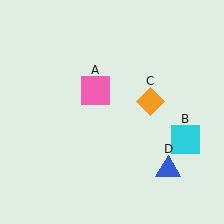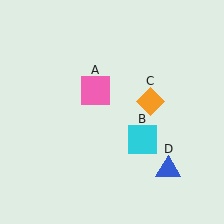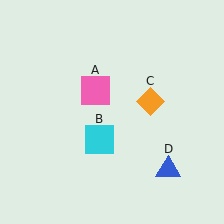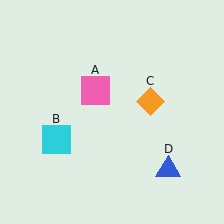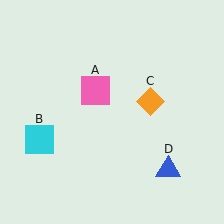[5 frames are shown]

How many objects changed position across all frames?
1 object changed position: cyan square (object B).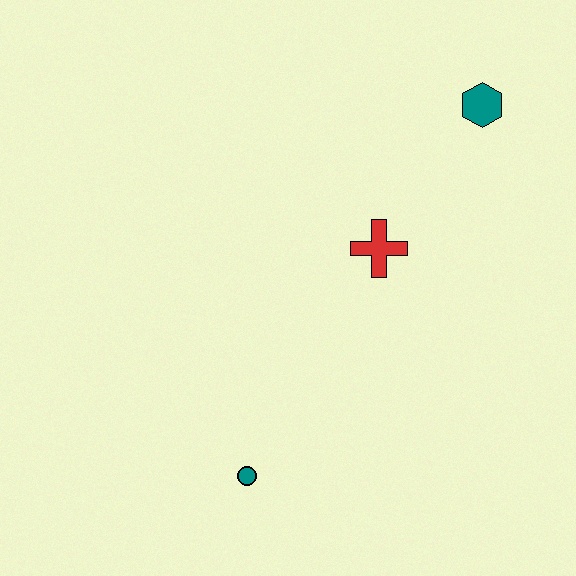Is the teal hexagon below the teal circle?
No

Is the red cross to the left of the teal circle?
No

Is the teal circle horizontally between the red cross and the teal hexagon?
No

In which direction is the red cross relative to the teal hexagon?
The red cross is below the teal hexagon.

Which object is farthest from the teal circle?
The teal hexagon is farthest from the teal circle.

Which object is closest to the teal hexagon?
The red cross is closest to the teal hexagon.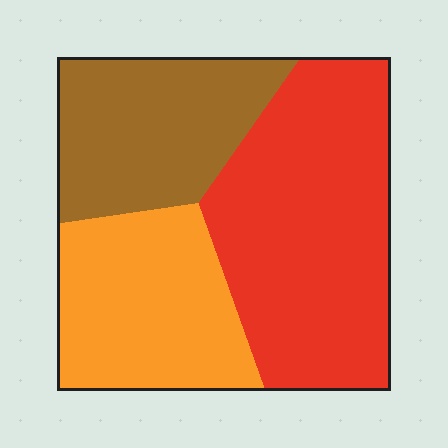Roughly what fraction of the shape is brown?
Brown takes up between a quarter and a half of the shape.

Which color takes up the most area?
Red, at roughly 45%.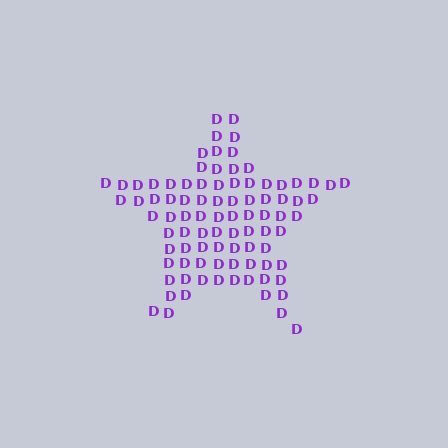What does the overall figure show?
The overall figure shows a star.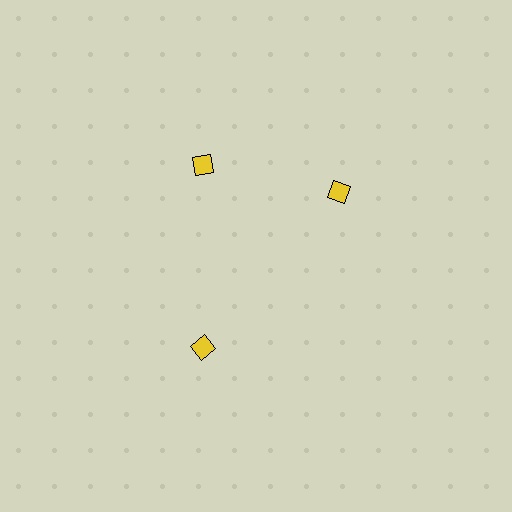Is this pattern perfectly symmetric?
No. The 3 yellow diamonds are arranged in a ring, but one element near the 3 o'clock position is rotated out of alignment along the ring, breaking the 3-fold rotational symmetry.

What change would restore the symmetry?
The symmetry would be restored by rotating it back into even spacing with its neighbors so that all 3 diamonds sit at equal angles and equal distance from the center.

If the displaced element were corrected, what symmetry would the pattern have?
It would have 3-fold rotational symmetry — the pattern would map onto itself every 120 degrees.